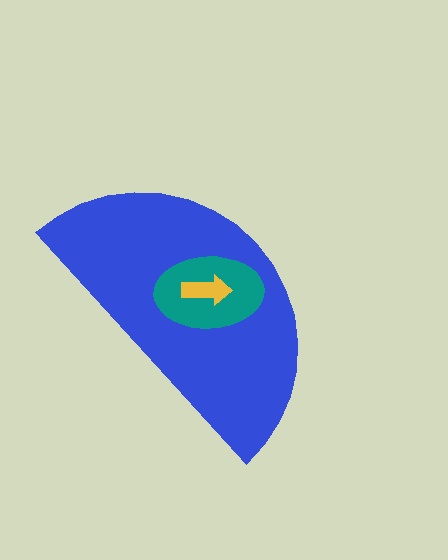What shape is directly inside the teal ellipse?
The yellow arrow.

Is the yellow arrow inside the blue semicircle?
Yes.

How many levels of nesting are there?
3.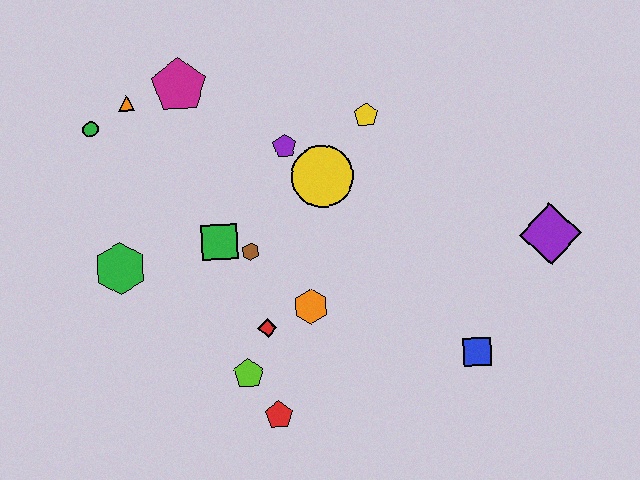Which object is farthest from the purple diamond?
The green circle is farthest from the purple diamond.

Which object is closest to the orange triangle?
The green circle is closest to the orange triangle.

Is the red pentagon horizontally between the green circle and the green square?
No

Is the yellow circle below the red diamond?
No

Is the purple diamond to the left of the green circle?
No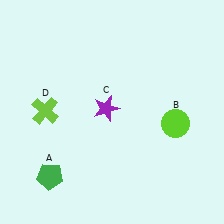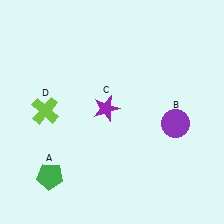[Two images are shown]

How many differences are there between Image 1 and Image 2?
There is 1 difference between the two images.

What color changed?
The circle (B) changed from lime in Image 1 to purple in Image 2.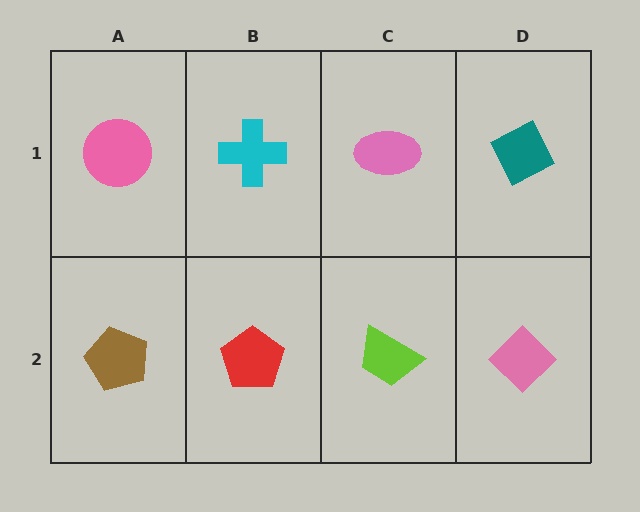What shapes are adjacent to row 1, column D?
A pink diamond (row 2, column D), a pink ellipse (row 1, column C).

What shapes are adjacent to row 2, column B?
A cyan cross (row 1, column B), a brown pentagon (row 2, column A), a lime trapezoid (row 2, column C).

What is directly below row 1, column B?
A red pentagon.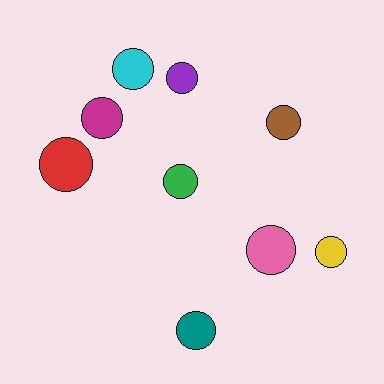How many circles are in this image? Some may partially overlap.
There are 9 circles.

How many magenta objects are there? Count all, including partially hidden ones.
There is 1 magenta object.